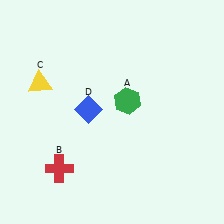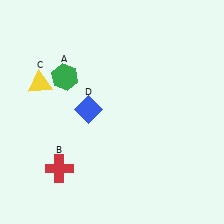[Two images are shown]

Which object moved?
The green hexagon (A) moved left.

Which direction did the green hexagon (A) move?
The green hexagon (A) moved left.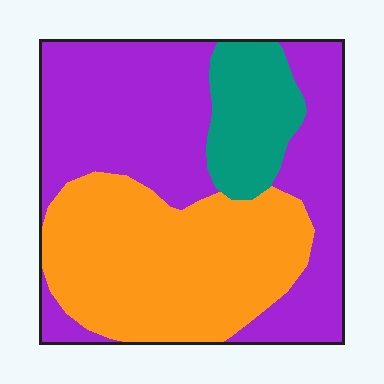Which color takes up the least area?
Teal, at roughly 15%.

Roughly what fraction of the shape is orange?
Orange covers 38% of the shape.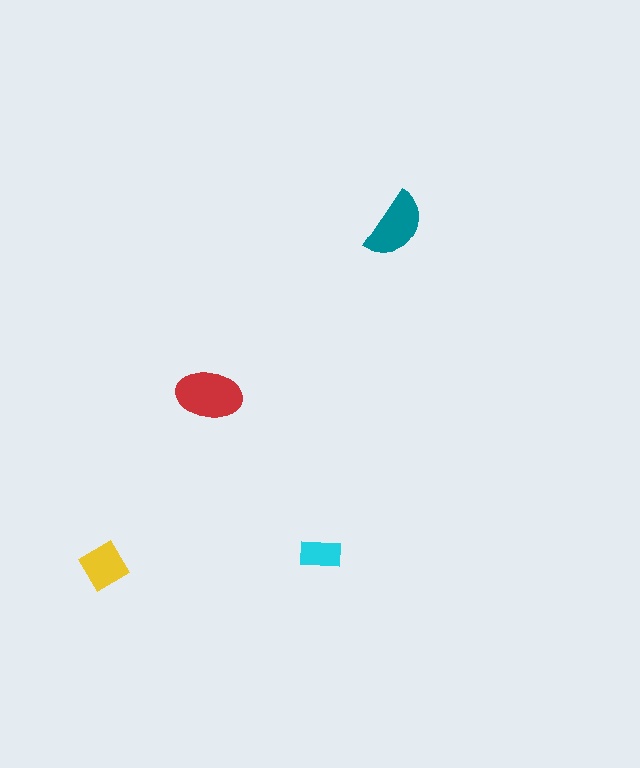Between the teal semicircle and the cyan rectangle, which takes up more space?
The teal semicircle.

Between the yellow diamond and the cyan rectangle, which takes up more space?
The yellow diamond.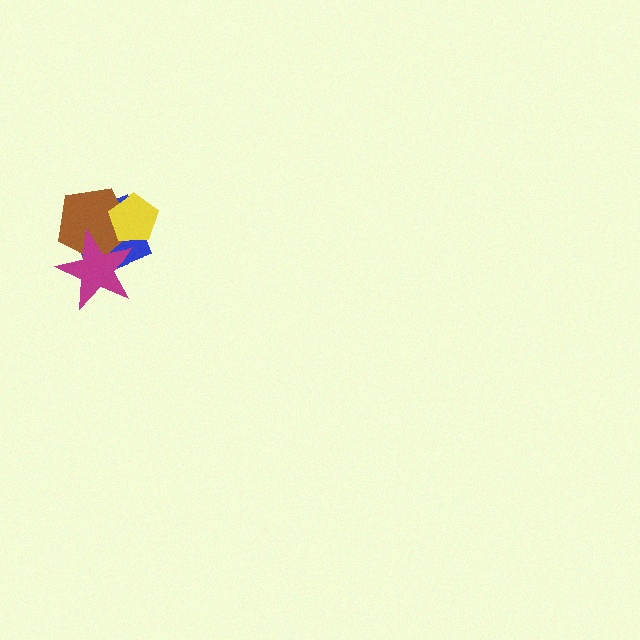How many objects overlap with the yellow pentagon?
2 objects overlap with the yellow pentagon.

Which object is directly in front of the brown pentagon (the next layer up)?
The yellow pentagon is directly in front of the brown pentagon.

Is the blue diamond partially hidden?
Yes, it is partially covered by another shape.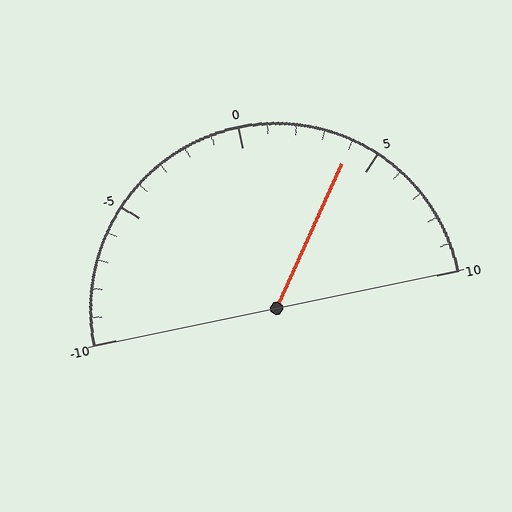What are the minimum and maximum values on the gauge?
The gauge ranges from -10 to 10.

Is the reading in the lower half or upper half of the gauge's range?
The reading is in the upper half of the range (-10 to 10).